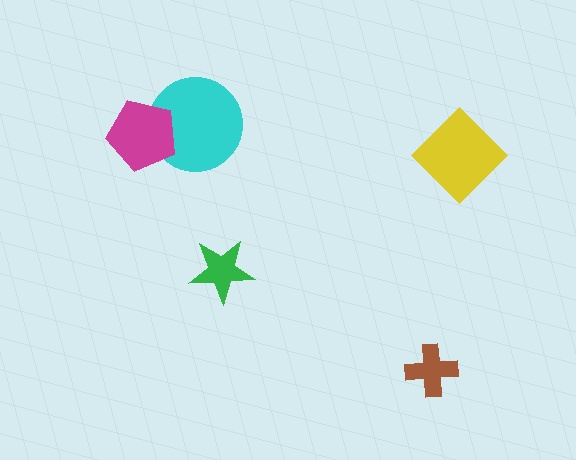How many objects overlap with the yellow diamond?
0 objects overlap with the yellow diamond.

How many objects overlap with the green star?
0 objects overlap with the green star.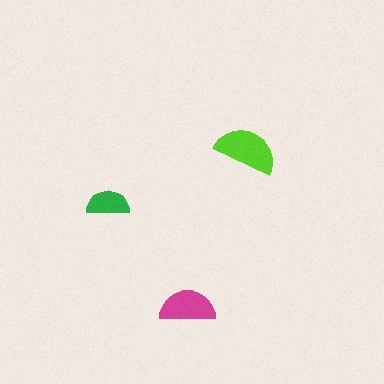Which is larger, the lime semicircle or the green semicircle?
The lime one.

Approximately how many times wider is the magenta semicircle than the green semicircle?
About 1.5 times wider.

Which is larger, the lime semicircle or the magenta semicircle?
The lime one.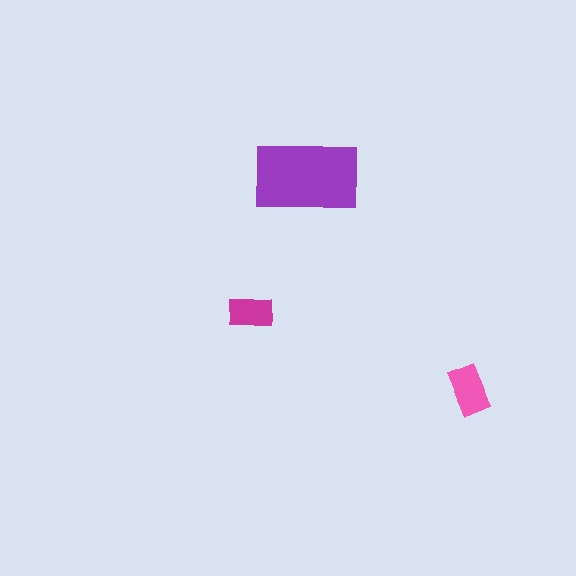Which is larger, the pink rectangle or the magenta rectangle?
The pink one.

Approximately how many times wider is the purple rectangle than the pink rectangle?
About 2 times wider.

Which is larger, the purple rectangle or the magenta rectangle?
The purple one.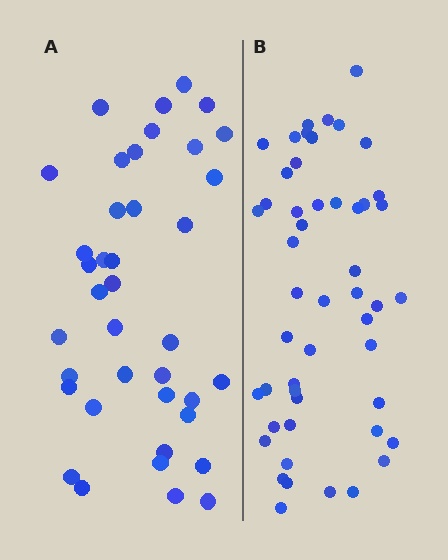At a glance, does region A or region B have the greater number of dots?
Region B (the right region) has more dots.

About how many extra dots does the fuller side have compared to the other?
Region B has roughly 12 or so more dots than region A.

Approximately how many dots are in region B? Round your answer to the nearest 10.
About 50 dots.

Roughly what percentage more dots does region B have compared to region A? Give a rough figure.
About 30% more.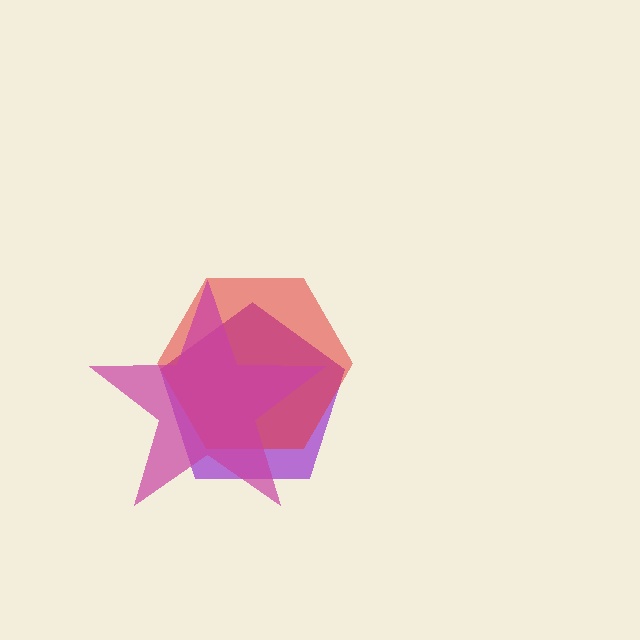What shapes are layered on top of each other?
The layered shapes are: a purple pentagon, a red hexagon, a magenta star.